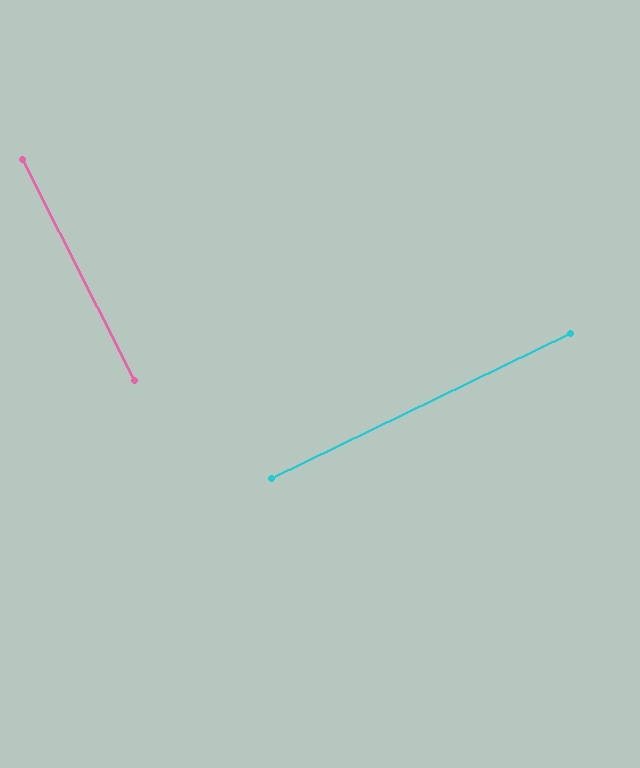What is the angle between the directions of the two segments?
Approximately 89 degrees.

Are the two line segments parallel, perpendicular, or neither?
Perpendicular — they meet at approximately 89°.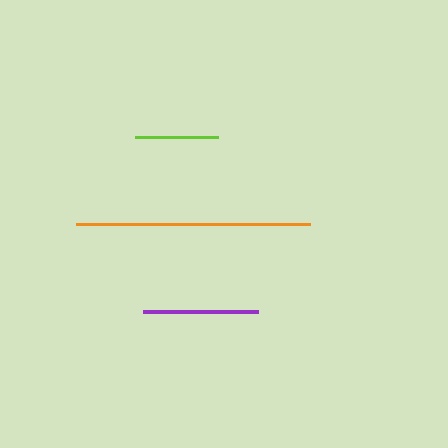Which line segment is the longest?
The orange line is the longest at approximately 234 pixels.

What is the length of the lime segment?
The lime segment is approximately 83 pixels long.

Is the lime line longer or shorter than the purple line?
The purple line is longer than the lime line.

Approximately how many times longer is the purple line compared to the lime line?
The purple line is approximately 1.4 times the length of the lime line.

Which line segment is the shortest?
The lime line is the shortest at approximately 83 pixels.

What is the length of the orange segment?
The orange segment is approximately 234 pixels long.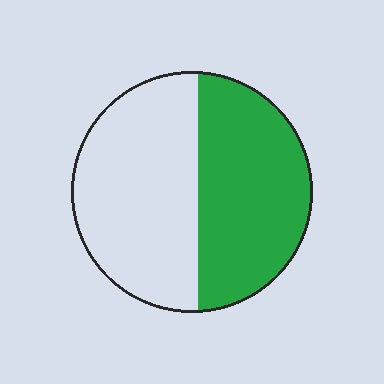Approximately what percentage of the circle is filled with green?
Approximately 45%.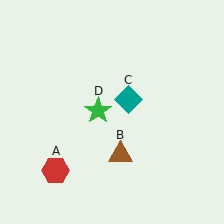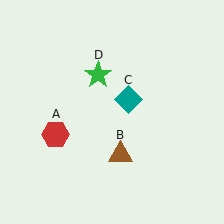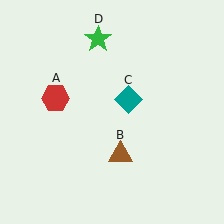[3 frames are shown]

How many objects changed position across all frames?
2 objects changed position: red hexagon (object A), green star (object D).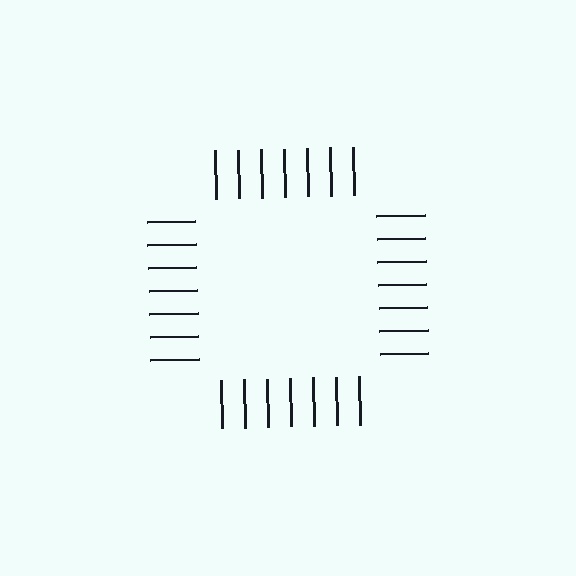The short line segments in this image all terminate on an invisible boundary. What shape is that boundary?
An illusory square — the line segments terminate on its edges but no continuous stroke is drawn.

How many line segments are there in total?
28 — 7 along each of the 4 edges.